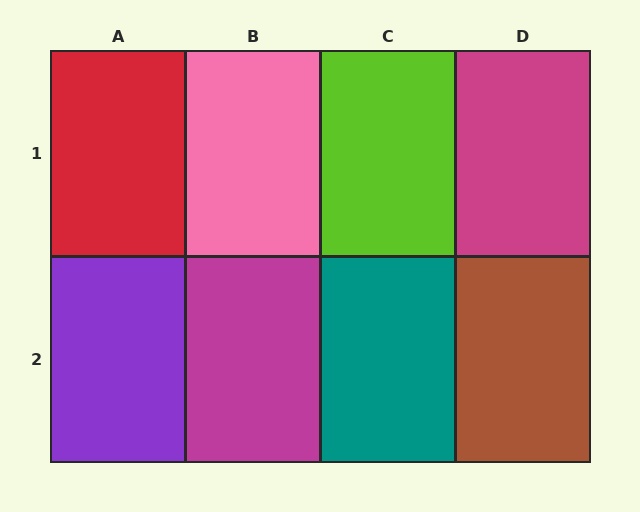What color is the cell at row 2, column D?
Brown.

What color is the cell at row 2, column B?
Magenta.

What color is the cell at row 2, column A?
Purple.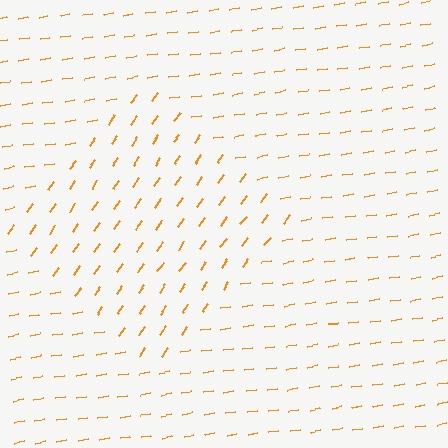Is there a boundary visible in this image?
Yes, there is a texture boundary formed by a change in line orientation.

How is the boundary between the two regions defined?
The boundary is defined purely by a change in line orientation (approximately 45 degrees difference). All lines are the same color and thickness.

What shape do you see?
I see a diamond.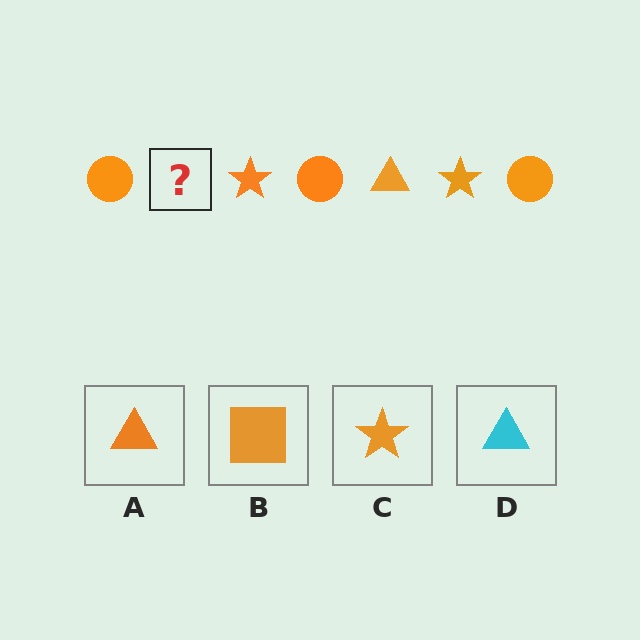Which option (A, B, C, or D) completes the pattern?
A.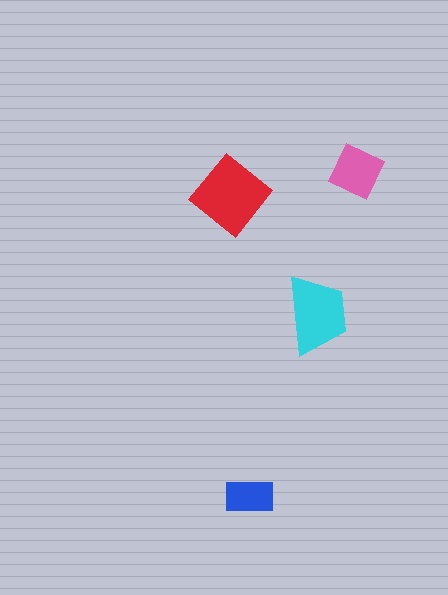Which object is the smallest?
The blue rectangle.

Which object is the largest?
The red diamond.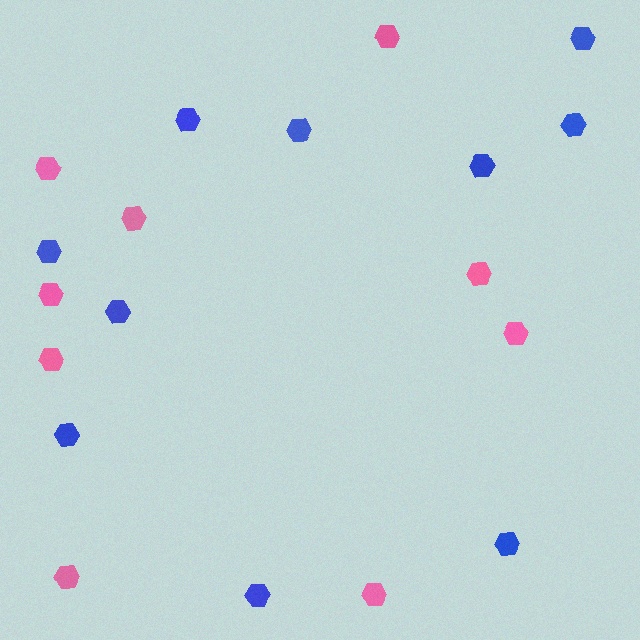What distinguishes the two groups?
There are 2 groups: one group of pink hexagons (9) and one group of blue hexagons (10).